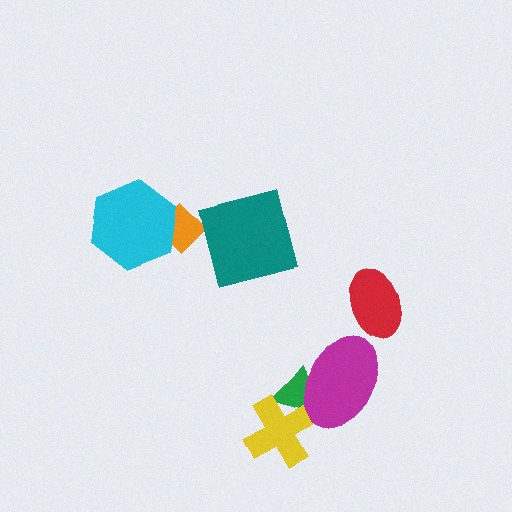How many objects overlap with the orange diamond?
1 object overlaps with the orange diamond.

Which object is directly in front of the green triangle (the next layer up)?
The yellow cross is directly in front of the green triangle.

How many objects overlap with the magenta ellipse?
1 object overlaps with the magenta ellipse.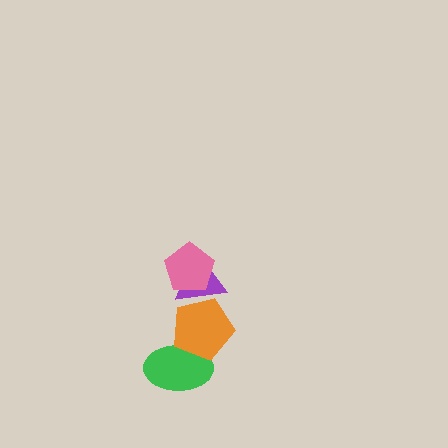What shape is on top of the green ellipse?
The orange pentagon is on top of the green ellipse.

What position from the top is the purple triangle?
The purple triangle is 2nd from the top.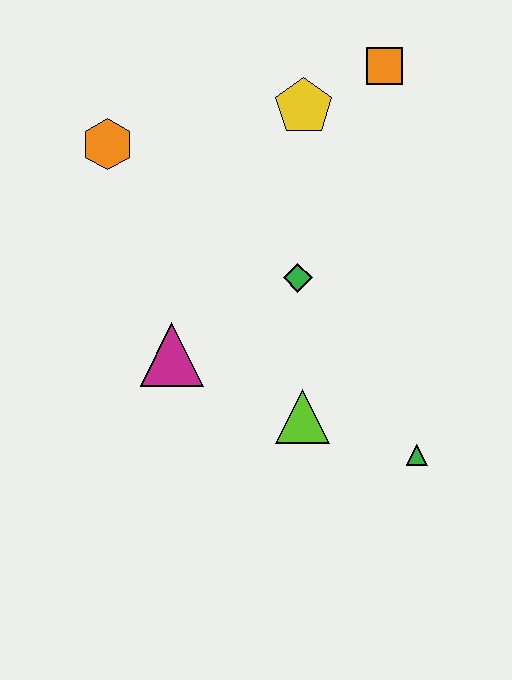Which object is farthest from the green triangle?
The orange hexagon is farthest from the green triangle.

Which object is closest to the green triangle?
The lime triangle is closest to the green triangle.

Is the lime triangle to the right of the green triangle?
No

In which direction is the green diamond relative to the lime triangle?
The green diamond is above the lime triangle.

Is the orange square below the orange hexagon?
No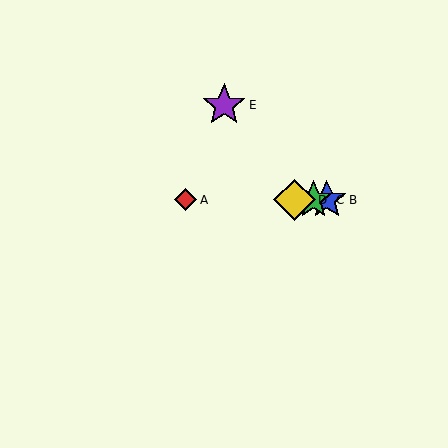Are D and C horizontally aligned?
Yes, both are at y≈200.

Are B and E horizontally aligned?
No, B is at y≈200 and E is at y≈105.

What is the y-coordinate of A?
Object A is at y≈200.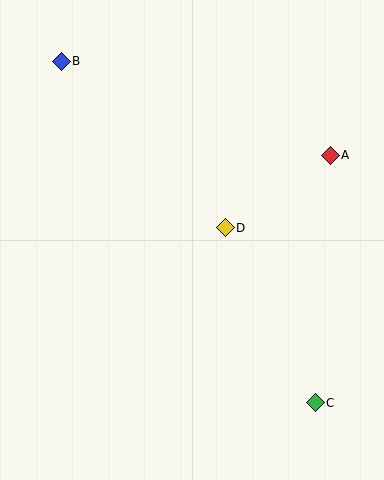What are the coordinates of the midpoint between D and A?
The midpoint between D and A is at (278, 191).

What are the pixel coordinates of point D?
Point D is at (225, 228).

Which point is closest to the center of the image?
Point D at (225, 228) is closest to the center.